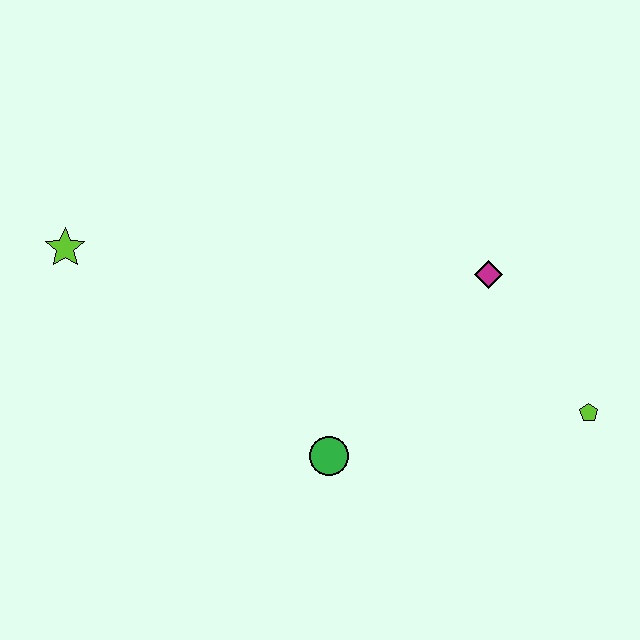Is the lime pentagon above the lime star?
No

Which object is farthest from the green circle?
The lime star is farthest from the green circle.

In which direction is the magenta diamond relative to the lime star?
The magenta diamond is to the right of the lime star.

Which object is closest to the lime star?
The green circle is closest to the lime star.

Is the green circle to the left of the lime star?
No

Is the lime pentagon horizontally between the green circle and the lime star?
No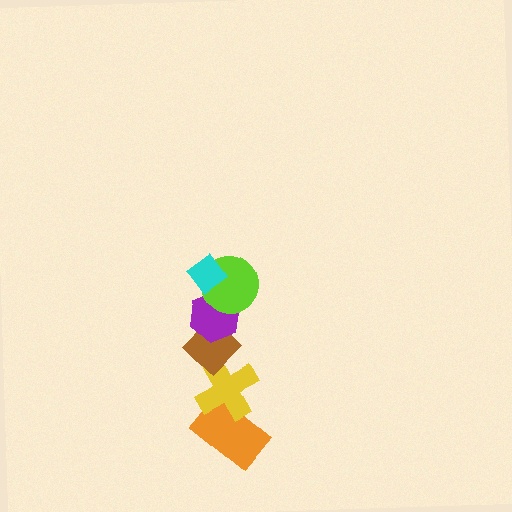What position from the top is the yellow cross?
The yellow cross is 5th from the top.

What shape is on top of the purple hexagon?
The lime circle is on top of the purple hexagon.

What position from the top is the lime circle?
The lime circle is 2nd from the top.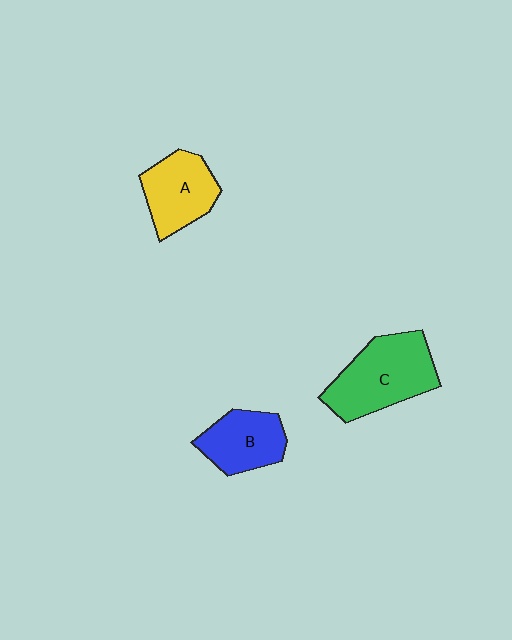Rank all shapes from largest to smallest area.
From largest to smallest: C (green), A (yellow), B (blue).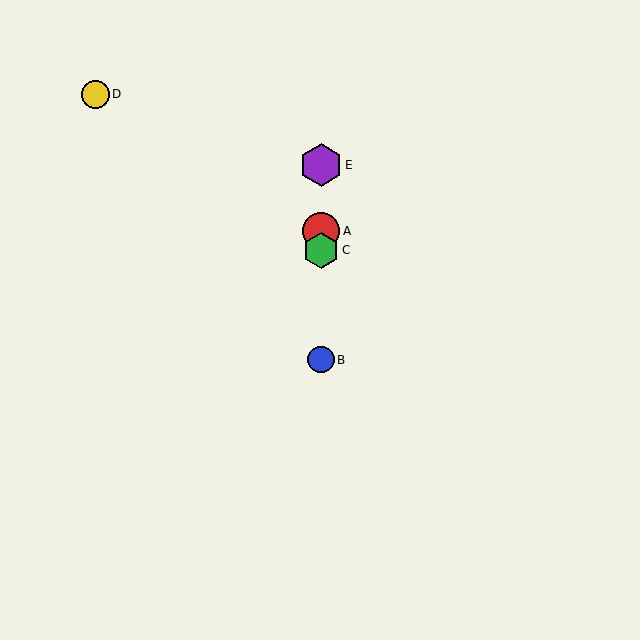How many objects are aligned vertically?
4 objects (A, B, C, E) are aligned vertically.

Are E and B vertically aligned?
Yes, both are at x≈321.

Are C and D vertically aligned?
No, C is at x≈321 and D is at x≈95.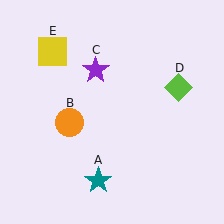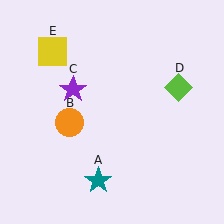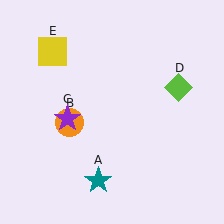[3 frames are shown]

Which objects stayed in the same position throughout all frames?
Teal star (object A) and orange circle (object B) and lime diamond (object D) and yellow square (object E) remained stationary.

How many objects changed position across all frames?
1 object changed position: purple star (object C).